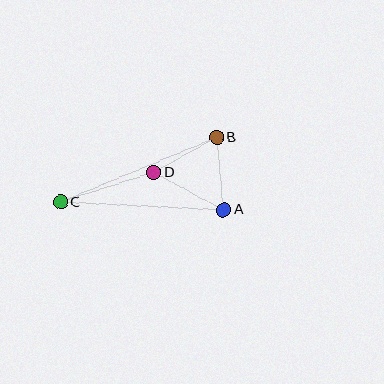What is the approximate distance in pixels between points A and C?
The distance between A and C is approximately 163 pixels.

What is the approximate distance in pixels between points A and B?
The distance between A and B is approximately 73 pixels.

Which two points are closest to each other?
Points B and D are closest to each other.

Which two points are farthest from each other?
Points B and C are farthest from each other.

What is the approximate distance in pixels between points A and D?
The distance between A and D is approximately 79 pixels.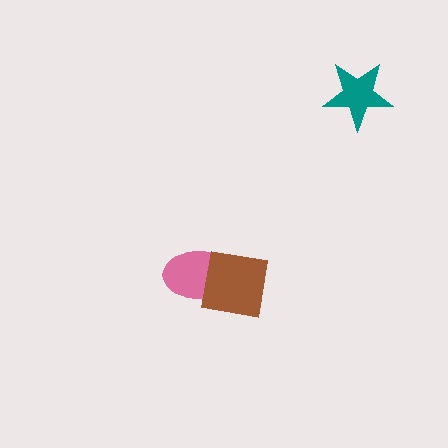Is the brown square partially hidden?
No, no other shape covers it.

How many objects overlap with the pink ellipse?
1 object overlaps with the pink ellipse.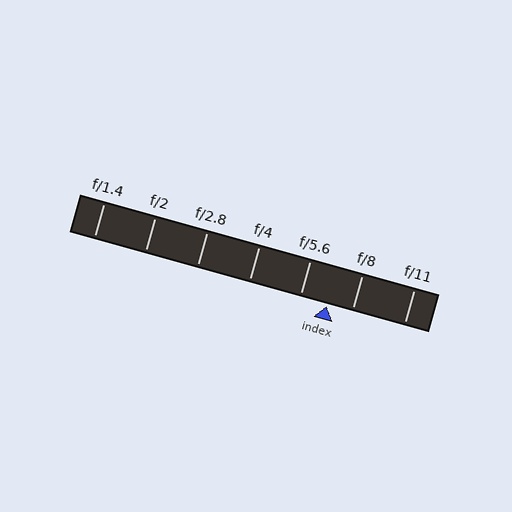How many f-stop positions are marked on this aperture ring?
There are 7 f-stop positions marked.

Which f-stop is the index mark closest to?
The index mark is closest to f/8.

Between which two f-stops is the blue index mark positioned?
The index mark is between f/5.6 and f/8.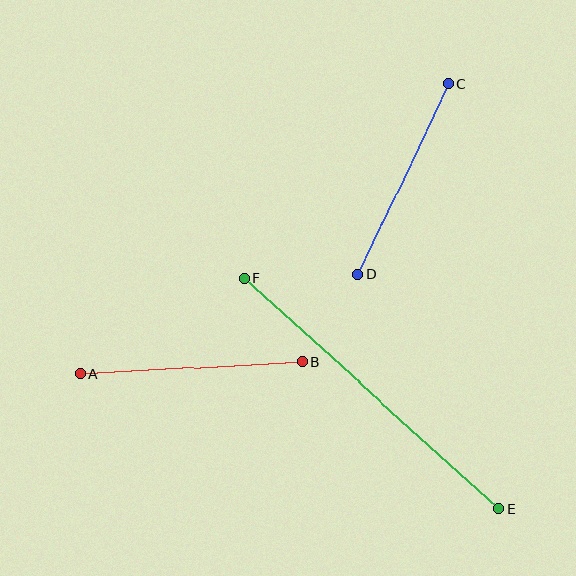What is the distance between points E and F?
The distance is approximately 343 pixels.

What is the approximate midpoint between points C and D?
The midpoint is at approximately (403, 179) pixels.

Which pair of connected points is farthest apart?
Points E and F are farthest apart.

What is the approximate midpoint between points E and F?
The midpoint is at approximately (371, 393) pixels.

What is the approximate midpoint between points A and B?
The midpoint is at approximately (191, 368) pixels.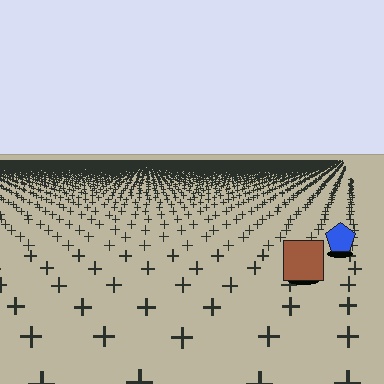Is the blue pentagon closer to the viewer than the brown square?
No. The brown square is closer — you can tell from the texture gradient: the ground texture is coarser near it.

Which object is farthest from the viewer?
The blue pentagon is farthest from the viewer. It appears smaller and the ground texture around it is denser.